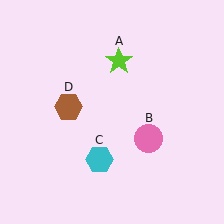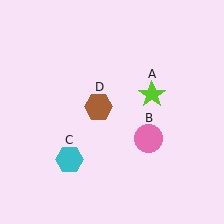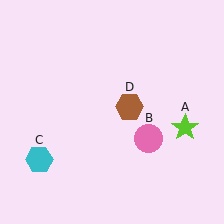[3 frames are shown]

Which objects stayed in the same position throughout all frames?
Pink circle (object B) remained stationary.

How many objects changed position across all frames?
3 objects changed position: lime star (object A), cyan hexagon (object C), brown hexagon (object D).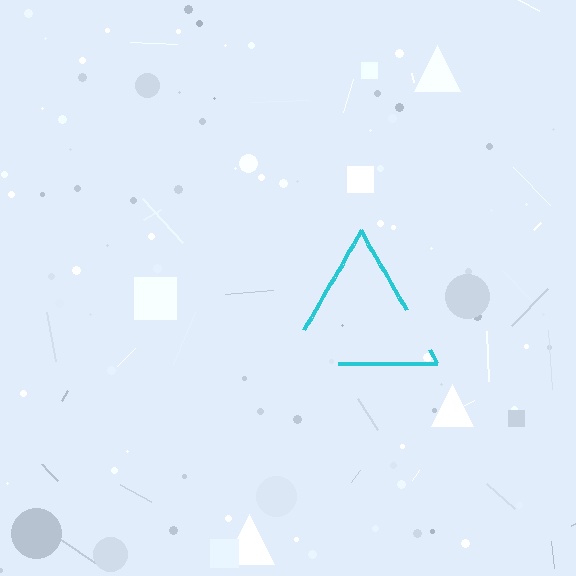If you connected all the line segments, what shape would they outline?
They would outline a triangle.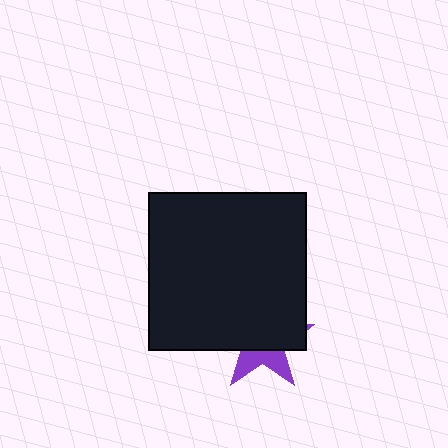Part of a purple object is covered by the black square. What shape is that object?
It is a star.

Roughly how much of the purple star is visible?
A small part of it is visible (roughly 33%).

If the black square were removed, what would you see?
You would see the complete purple star.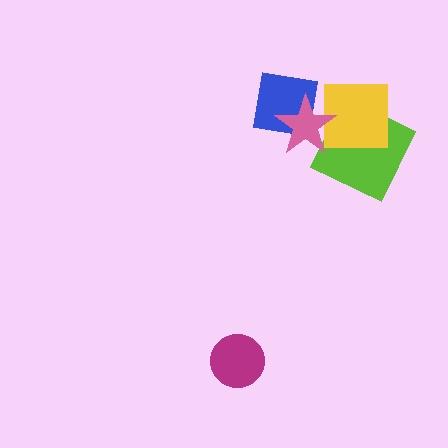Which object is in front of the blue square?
The pink star is in front of the blue square.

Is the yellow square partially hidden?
Yes, it is partially covered by another shape.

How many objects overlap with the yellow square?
2 objects overlap with the yellow square.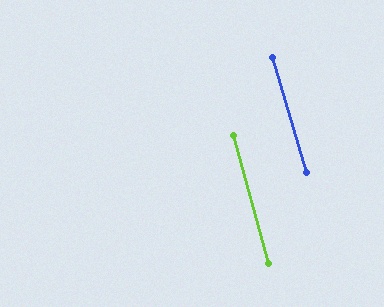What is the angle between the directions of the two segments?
Approximately 1 degree.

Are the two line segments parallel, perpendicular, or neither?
Parallel — their directions differ by only 1.0°.